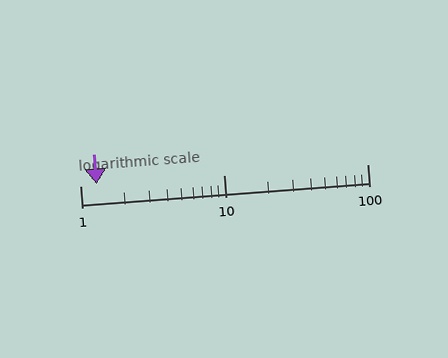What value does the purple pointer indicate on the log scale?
The pointer indicates approximately 1.3.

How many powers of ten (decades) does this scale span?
The scale spans 2 decades, from 1 to 100.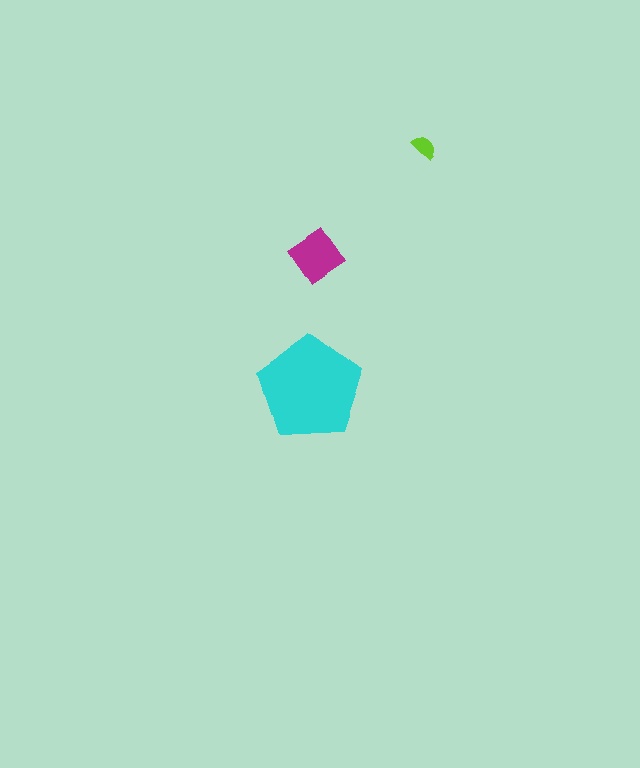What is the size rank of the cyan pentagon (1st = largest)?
1st.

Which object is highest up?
The lime semicircle is topmost.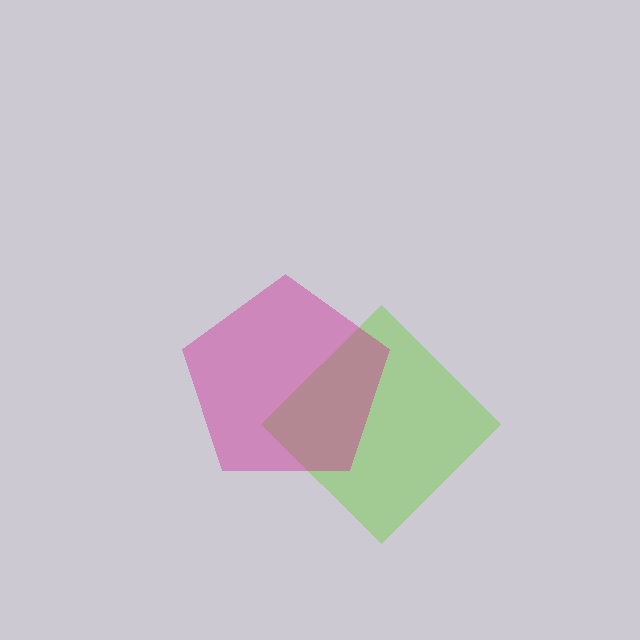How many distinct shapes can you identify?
There are 2 distinct shapes: a lime diamond, a magenta pentagon.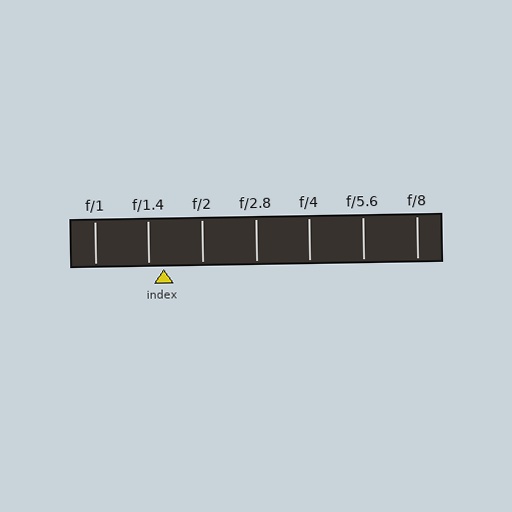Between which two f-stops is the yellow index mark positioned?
The index mark is between f/1.4 and f/2.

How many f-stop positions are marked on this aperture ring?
There are 7 f-stop positions marked.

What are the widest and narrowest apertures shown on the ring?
The widest aperture shown is f/1 and the narrowest is f/8.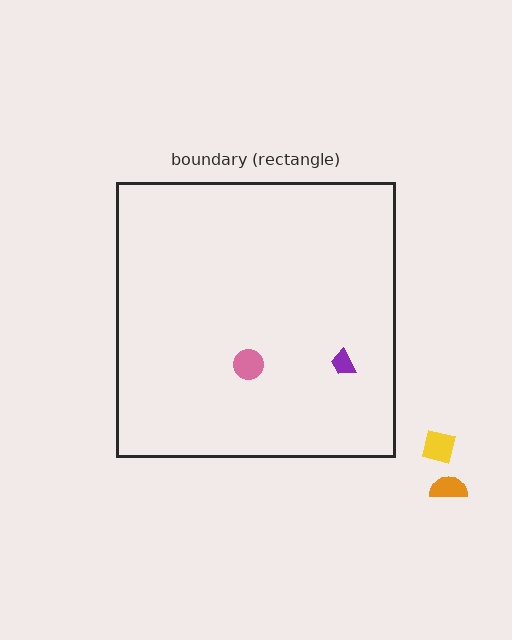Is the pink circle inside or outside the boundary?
Inside.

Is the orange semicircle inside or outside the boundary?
Outside.